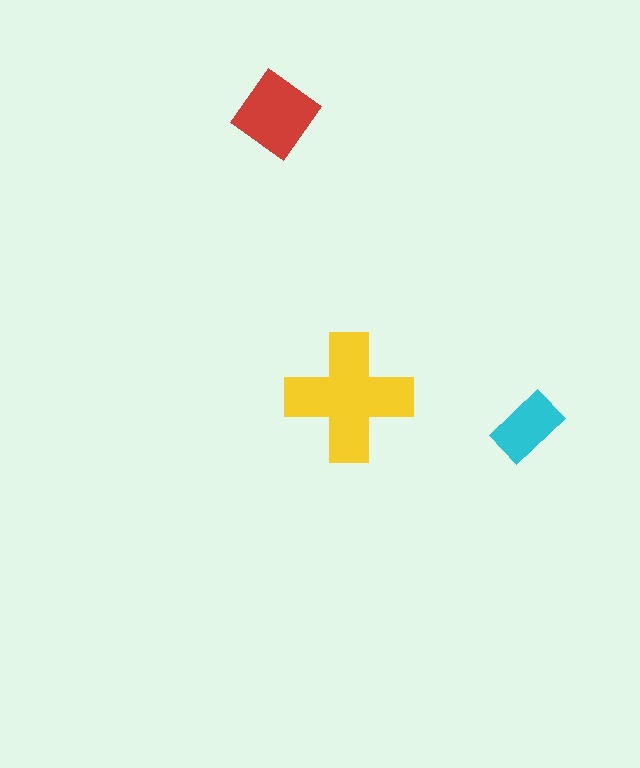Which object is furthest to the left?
The red diamond is leftmost.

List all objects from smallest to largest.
The cyan rectangle, the red diamond, the yellow cross.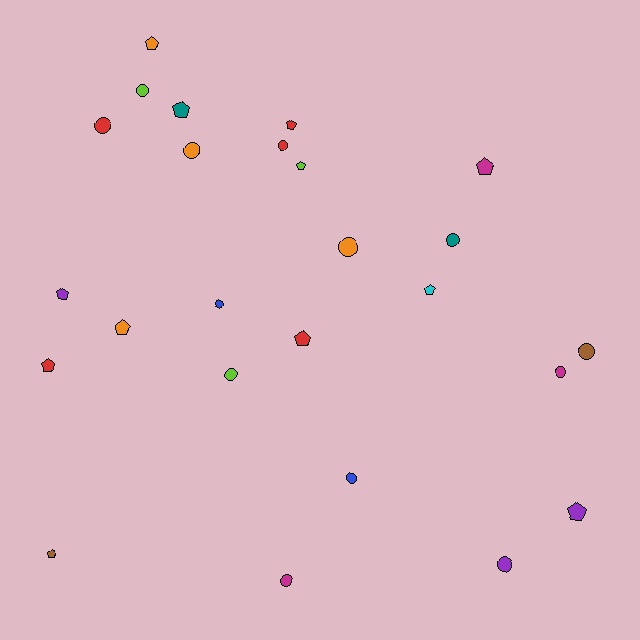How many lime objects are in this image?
There are 3 lime objects.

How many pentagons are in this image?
There are 12 pentagons.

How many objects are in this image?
There are 25 objects.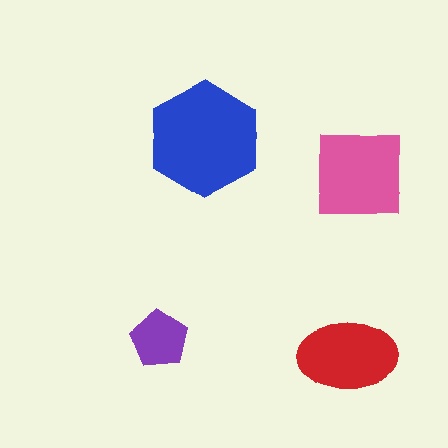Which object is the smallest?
The purple pentagon.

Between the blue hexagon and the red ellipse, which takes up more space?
The blue hexagon.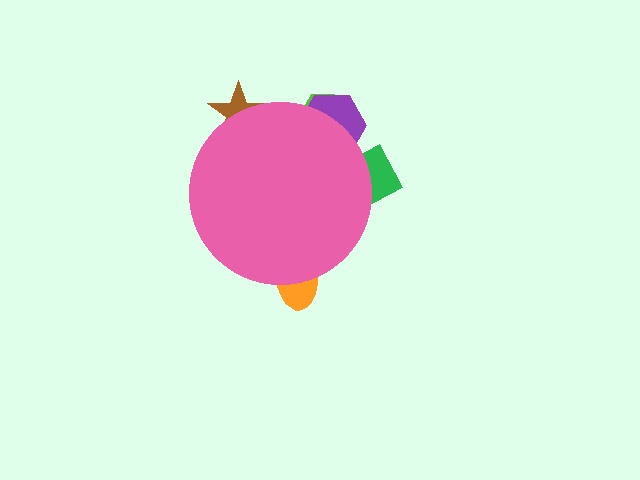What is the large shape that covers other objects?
A pink circle.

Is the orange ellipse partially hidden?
Yes, the orange ellipse is partially hidden behind the pink circle.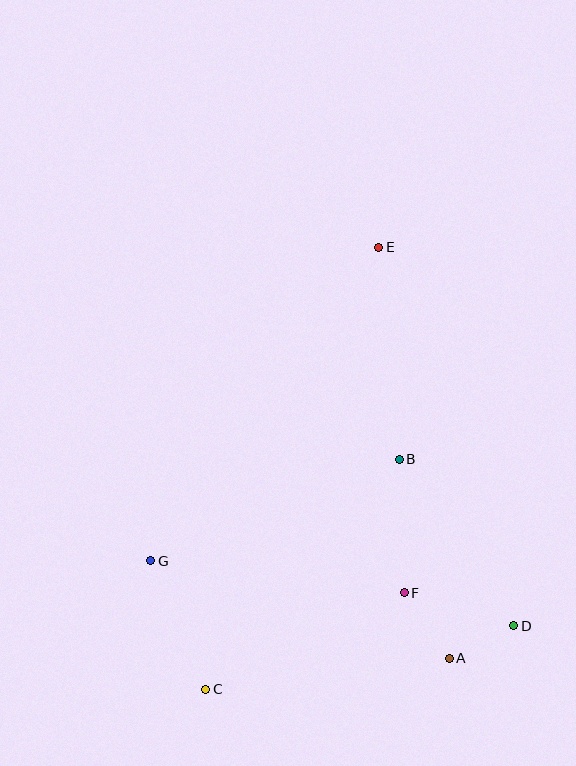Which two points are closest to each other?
Points A and D are closest to each other.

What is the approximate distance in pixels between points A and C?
The distance between A and C is approximately 246 pixels.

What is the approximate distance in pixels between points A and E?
The distance between A and E is approximately 417 pixels.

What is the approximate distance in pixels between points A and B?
The distance between A and B is approximately 205 pixels.